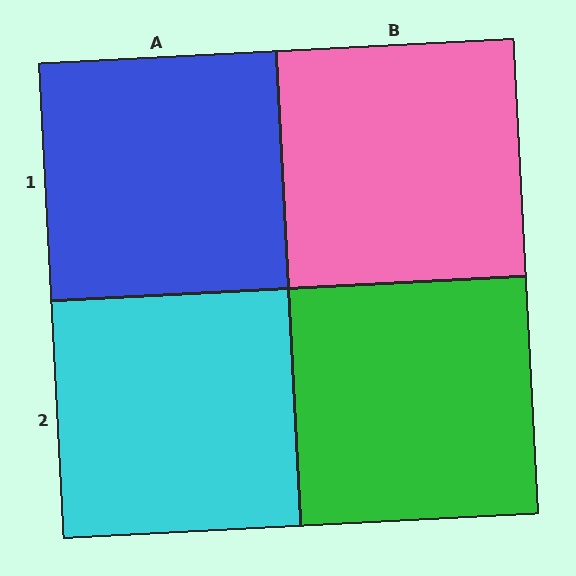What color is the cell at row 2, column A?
Cyan.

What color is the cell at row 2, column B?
Green.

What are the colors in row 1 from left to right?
Blue, pink.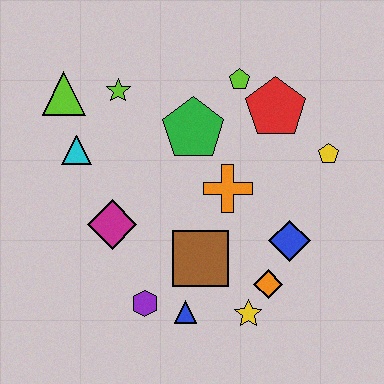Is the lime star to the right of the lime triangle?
Yes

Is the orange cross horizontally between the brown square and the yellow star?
Yes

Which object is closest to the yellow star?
The orange diamond is closest to the yellow star.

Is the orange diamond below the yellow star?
No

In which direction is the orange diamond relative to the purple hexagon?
The orange diamond is to the right of the purple hexagon.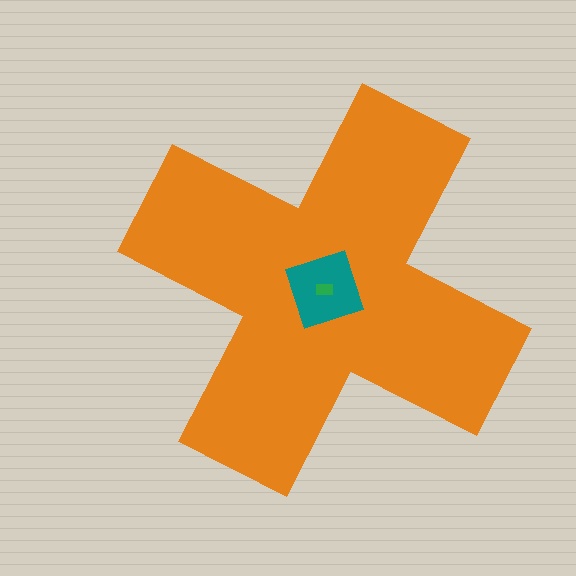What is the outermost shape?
The orange cross.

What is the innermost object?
The green rectangle.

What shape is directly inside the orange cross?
The teal square.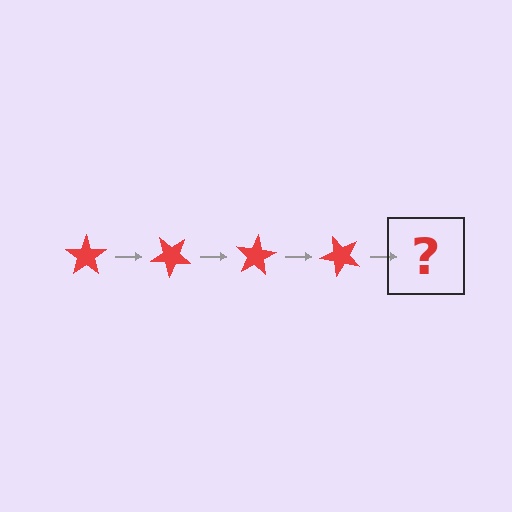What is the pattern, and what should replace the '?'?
The pattern is that the star rotates 40 degrees each step. The '?' should be a red star rotated 160 degrees.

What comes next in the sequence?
The next element should be a red star rotated 160 degrees.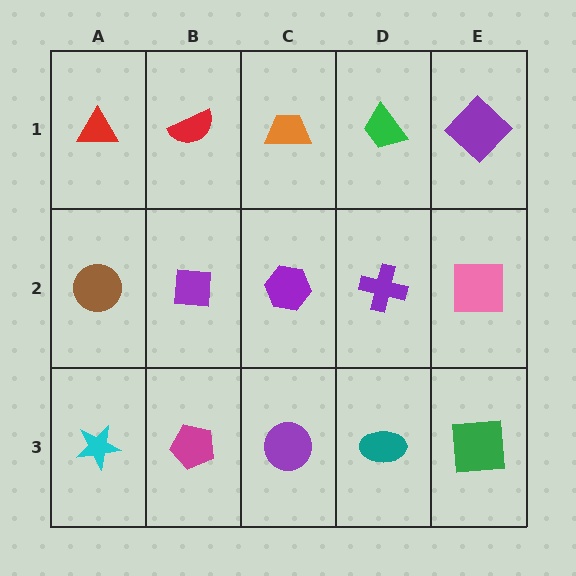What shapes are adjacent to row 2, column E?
A purple diamond (row 1, column E), a green square (row 3, column E), a purple cross (row 2, column D).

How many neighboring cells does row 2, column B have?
4.